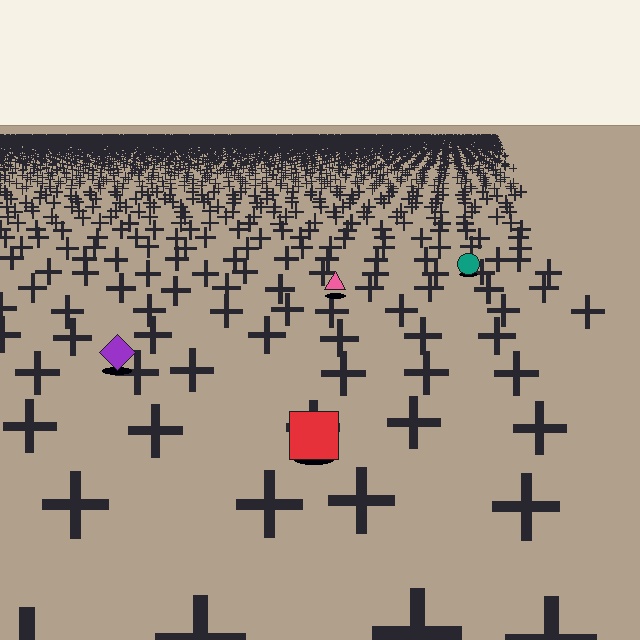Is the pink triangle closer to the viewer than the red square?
No. The red square is closer — you can tell from the texture gradient: the ground texture is coarser near it.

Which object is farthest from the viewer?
The teal circle is farthest from the viewer. It appears smaller and the ground texture around it is denser.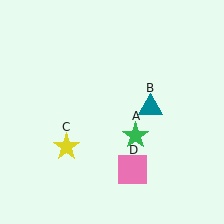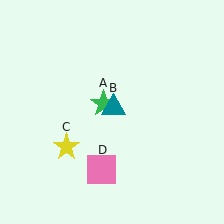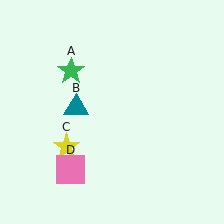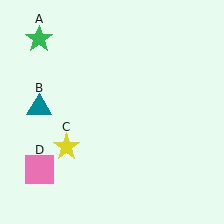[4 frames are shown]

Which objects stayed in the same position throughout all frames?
Yellow star (object C) remained stationary.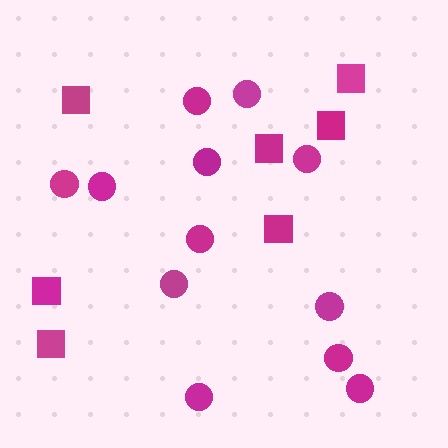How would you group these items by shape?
There are 2 groups: one group of circles (12) and one group of squares (7).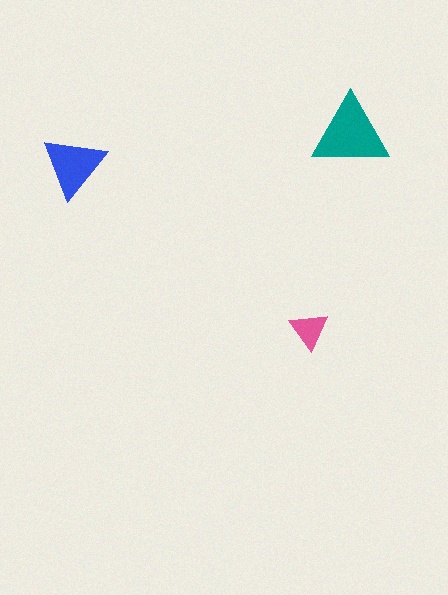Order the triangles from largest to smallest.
the teal one, the blue one, the pink one.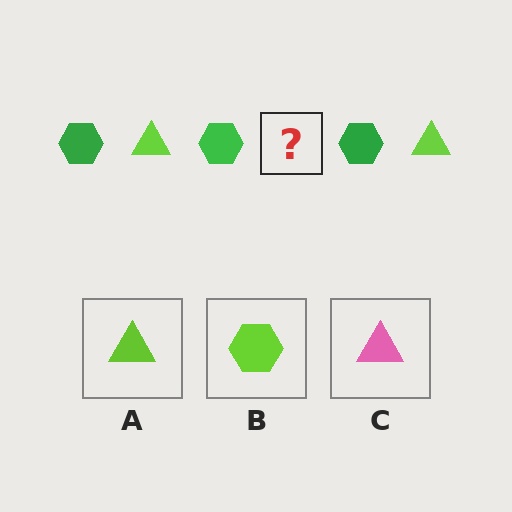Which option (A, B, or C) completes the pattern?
A.